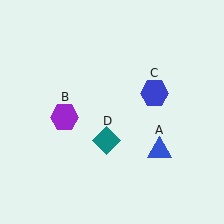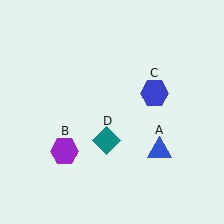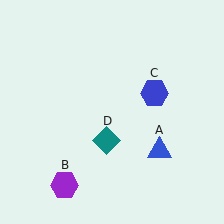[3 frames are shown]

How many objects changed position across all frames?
1 object changed position: purple hexagon (object B).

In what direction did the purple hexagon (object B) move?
The purple hexagon (object B) moved down.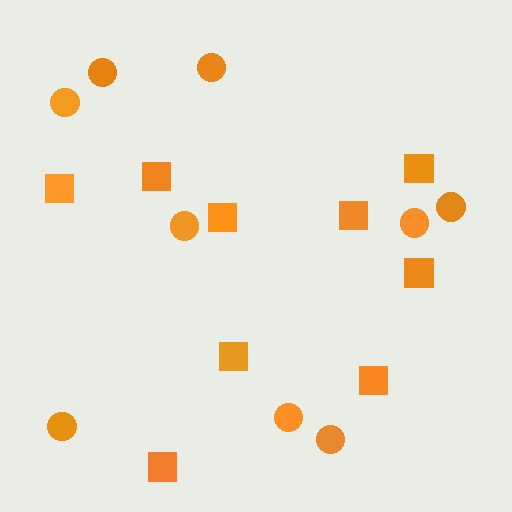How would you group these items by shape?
There are 2 groups: one group of circles (9) and one group of squares (9).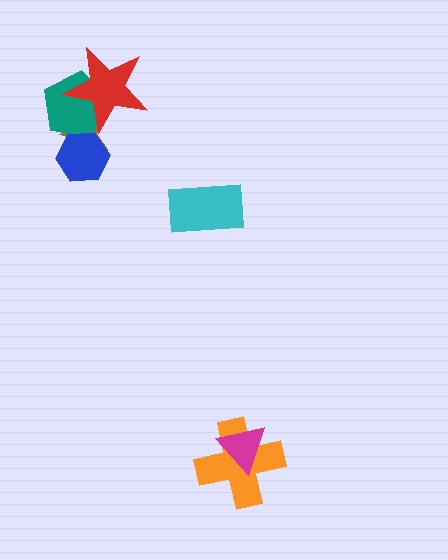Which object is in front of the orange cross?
The magenta triangle is in front of the orange cross.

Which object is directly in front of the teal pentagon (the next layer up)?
The blue hexagon is directly in front of the teal pentagon.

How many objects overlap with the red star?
2 objects overlap with the red star.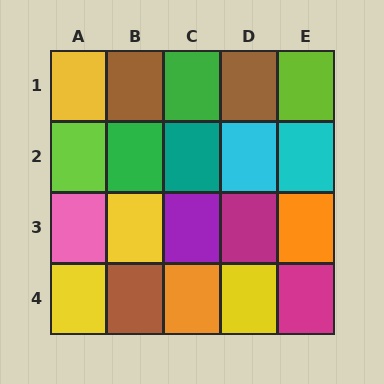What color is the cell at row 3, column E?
Orange.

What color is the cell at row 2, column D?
Cyan.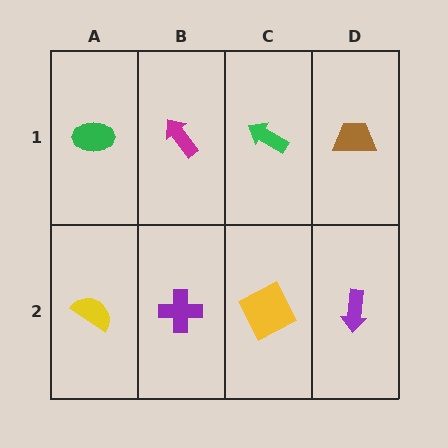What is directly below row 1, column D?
A purple arrow.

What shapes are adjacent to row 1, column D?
A purple arrow (row 2, column D), a green arrow (row 1, column C).